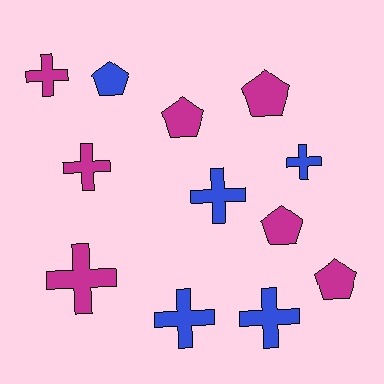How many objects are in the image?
There are 12 objects.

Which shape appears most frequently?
Cross, with 7 objects.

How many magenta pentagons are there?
There are 4 magenta pentagons.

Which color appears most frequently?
Magenta, with 7 objects.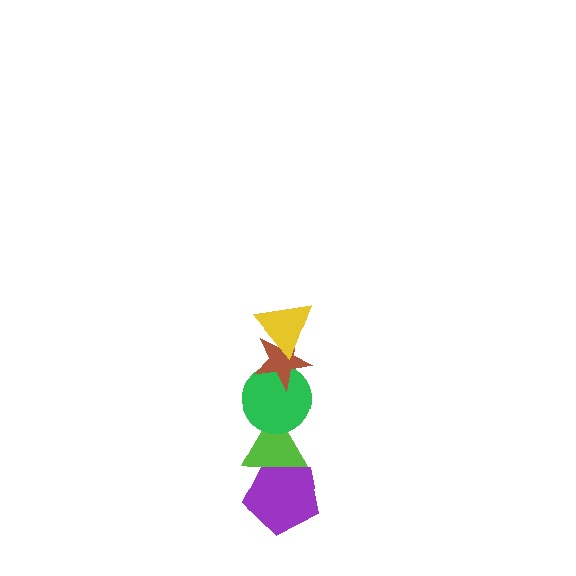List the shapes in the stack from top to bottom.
From top to bottom: the yellow triangle, the brown star, the green circle, the lime triangle, the purple pentagon.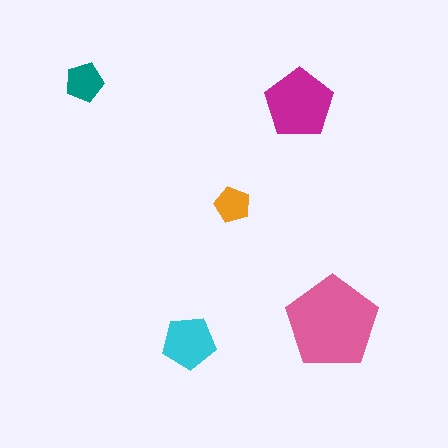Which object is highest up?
The teal pentagon is topmost.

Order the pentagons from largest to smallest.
the pink one, the magenta one, the cyan one, the teal one, the orange one.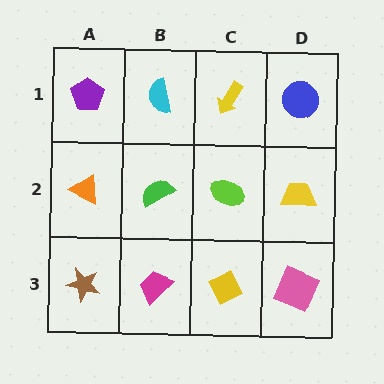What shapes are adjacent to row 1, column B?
A green semicircle (row 2, column B), a purple pentagon (row 1, column A), a yellow arrow (row 1, column C).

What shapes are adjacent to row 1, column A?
An orange triangle (row 2, column A), a cyan semicircle (row 1, column B).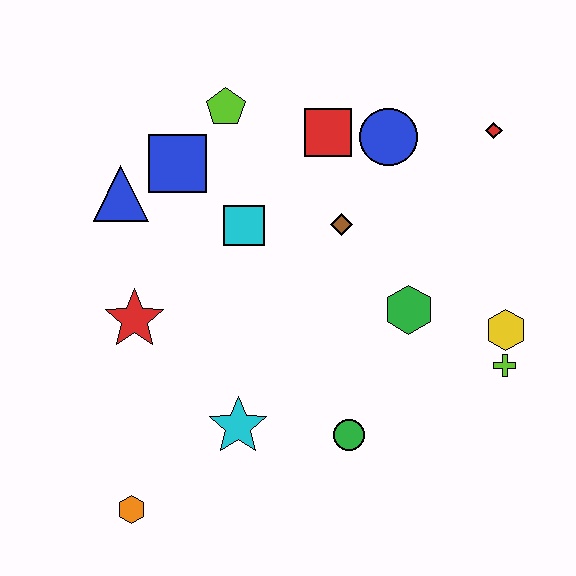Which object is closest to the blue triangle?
The blue square is closest to the blue triangle.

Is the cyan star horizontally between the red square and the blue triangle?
Yes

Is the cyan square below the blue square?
Yes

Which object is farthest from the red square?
The orange hexagon is farthest from the red square.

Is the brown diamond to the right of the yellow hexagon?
No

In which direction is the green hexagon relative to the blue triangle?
The green hexagon is to the right of the blue triangle.